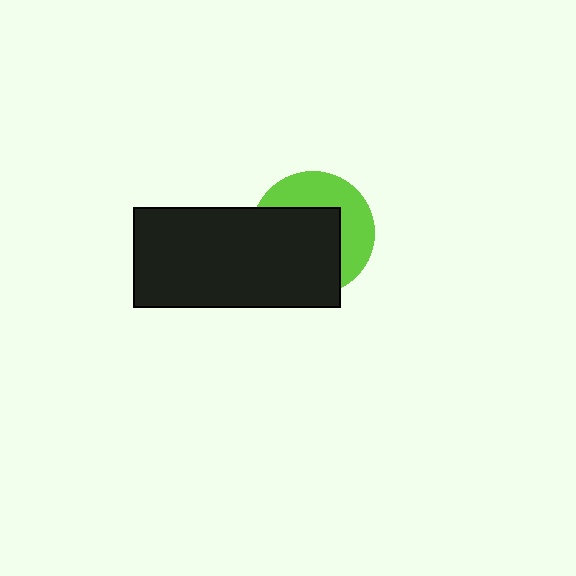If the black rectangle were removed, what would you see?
You would see the complete lime circle.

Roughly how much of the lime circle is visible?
A small part of it is visible (roughly 42%).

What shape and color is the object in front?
The object in front is a black rectangle.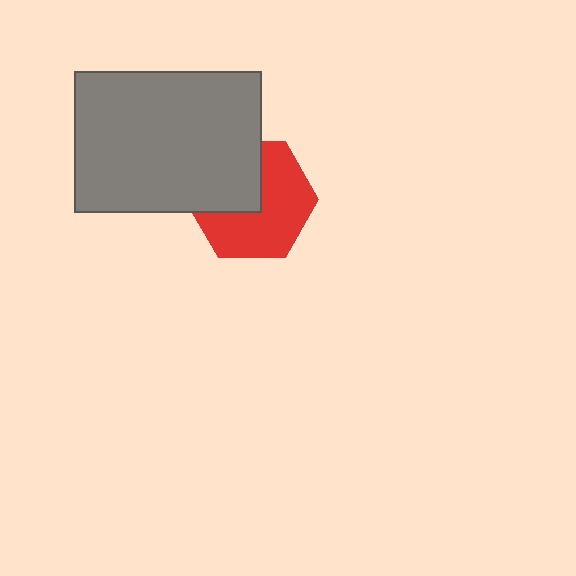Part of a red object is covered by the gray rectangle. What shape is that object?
It is a hexagon.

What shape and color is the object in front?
The object in front is a gray rectangle.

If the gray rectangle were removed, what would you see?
You would see the complete red hexagon.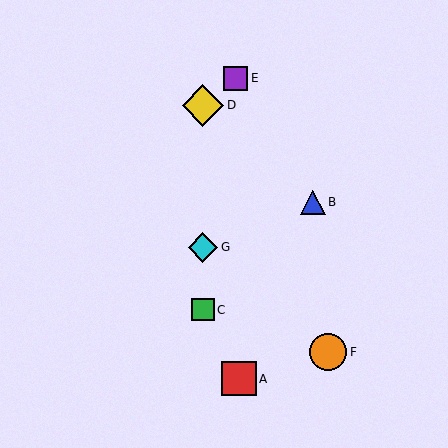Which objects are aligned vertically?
Objects C, D, G are aligned vertically.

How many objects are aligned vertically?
3 objects (C, D, G) are aligned vertically.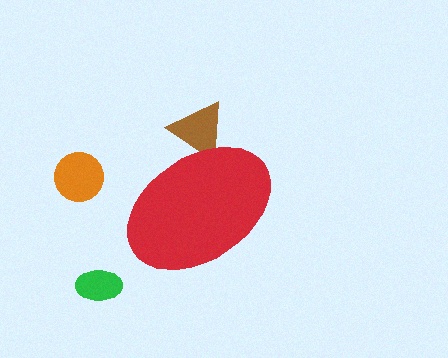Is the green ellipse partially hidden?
No, the green ellipse is fully visible.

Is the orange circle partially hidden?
No, the orange circle is fully visible.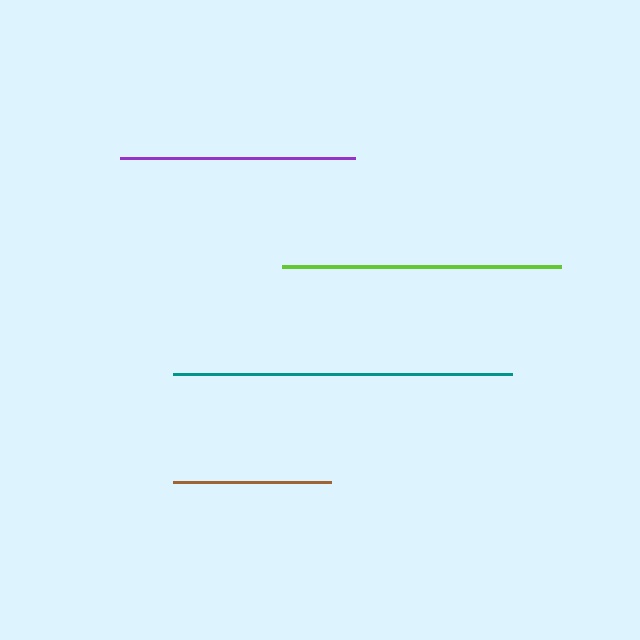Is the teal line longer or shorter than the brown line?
The teal line is longer than the brown line.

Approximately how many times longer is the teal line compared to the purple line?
The teal line is approximately 1.4 times the length of the purple line.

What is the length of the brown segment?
The brown segment is approximately 157 pixels long.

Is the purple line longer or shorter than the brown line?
The purple line is longer than the brown line.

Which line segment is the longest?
The teal line is the longest at approximately 339 pixels.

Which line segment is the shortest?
The brown line is the shortest at approximately 157 pixels.